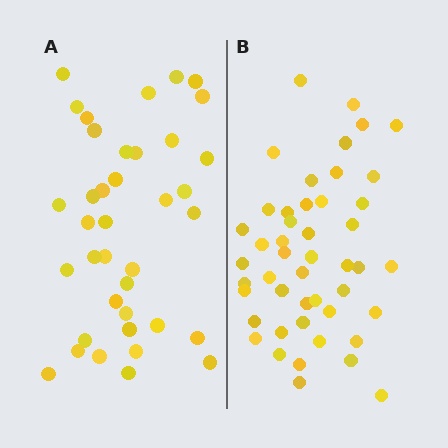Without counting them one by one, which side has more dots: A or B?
Region B (the right region) has more dots.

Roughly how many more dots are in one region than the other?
Region B has roughly 8 or so more dots than region A.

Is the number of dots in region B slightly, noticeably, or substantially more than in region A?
Region B has only slightly more — the two regions are fairly close. The ratio is roughly 1.2 to 1.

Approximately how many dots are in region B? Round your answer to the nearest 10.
About 50 dots. (The exact count is 47, which rounds to 50.)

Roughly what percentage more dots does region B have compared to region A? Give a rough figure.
About 25% more.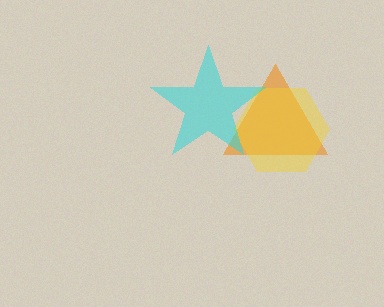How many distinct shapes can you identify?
There are 3 distinct shapes: an orange triangle, a yellow hexagon, a cyan star.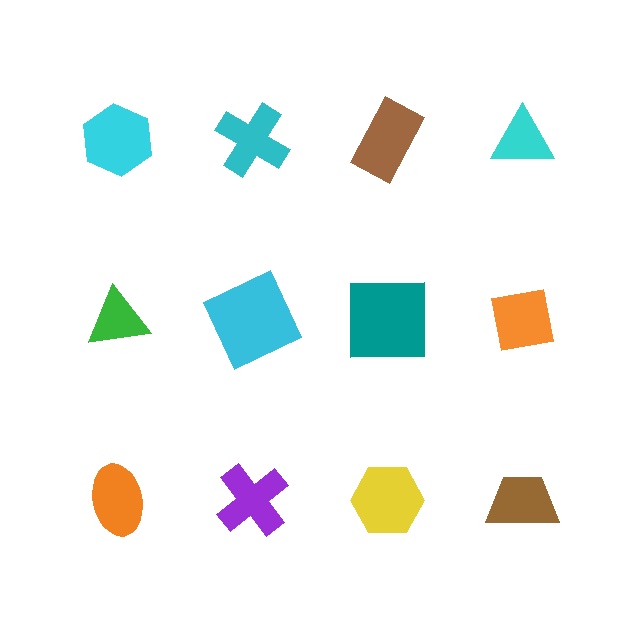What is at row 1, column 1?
A cyan hexagon.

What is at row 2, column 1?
A green triangle.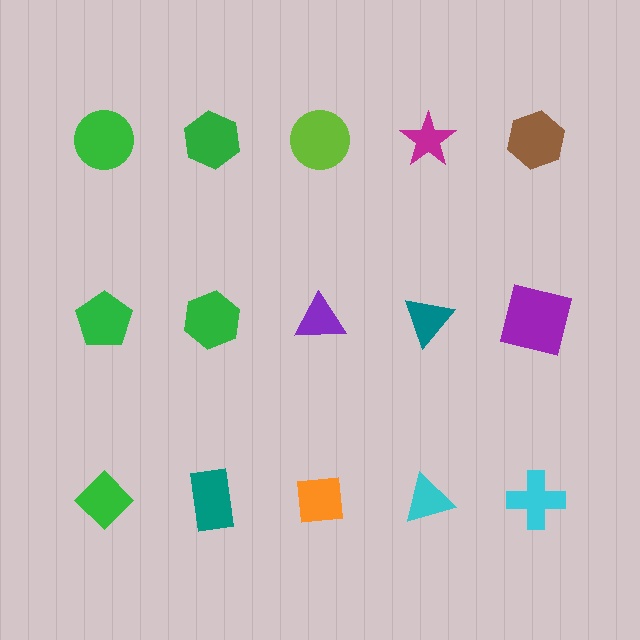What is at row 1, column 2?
A green hexagon.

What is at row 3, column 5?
A cyan cross.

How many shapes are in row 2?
5 shapes.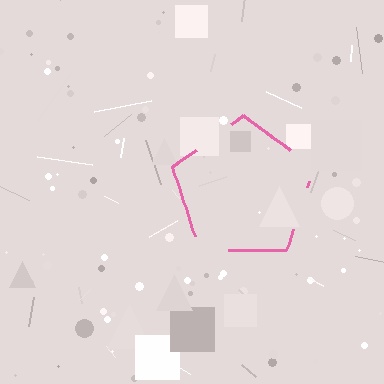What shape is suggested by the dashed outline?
The dashed outline suggests a pentagon.